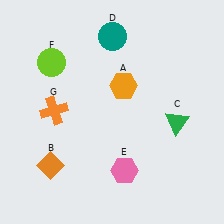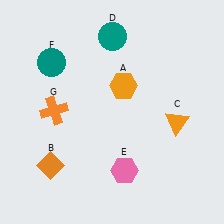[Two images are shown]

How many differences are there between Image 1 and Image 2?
There are 2 differences between the two images.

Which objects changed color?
C changed from green to orange. F changed from lime to teal.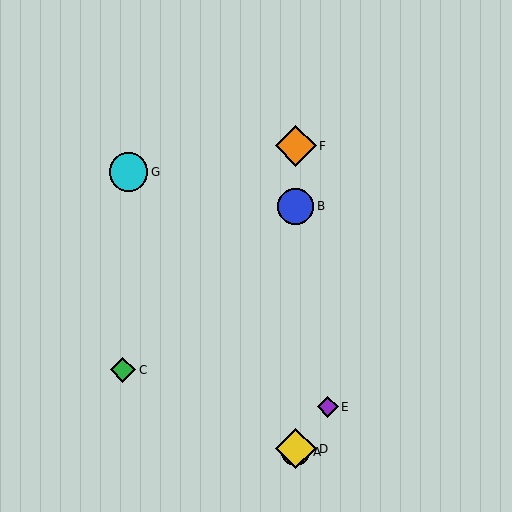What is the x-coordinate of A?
Object A is at x≈296.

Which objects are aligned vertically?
Objects A, B, D, F are aligned vertically.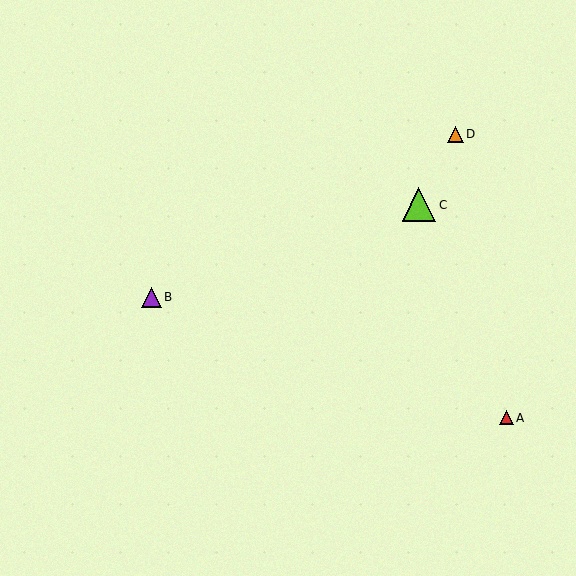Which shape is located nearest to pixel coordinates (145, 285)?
The purple triangle (labeled B) at (151, 297) is nearest to that location.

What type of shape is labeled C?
Shape C is a lime triangle.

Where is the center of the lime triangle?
The center of the lime triangle is at (419, 205).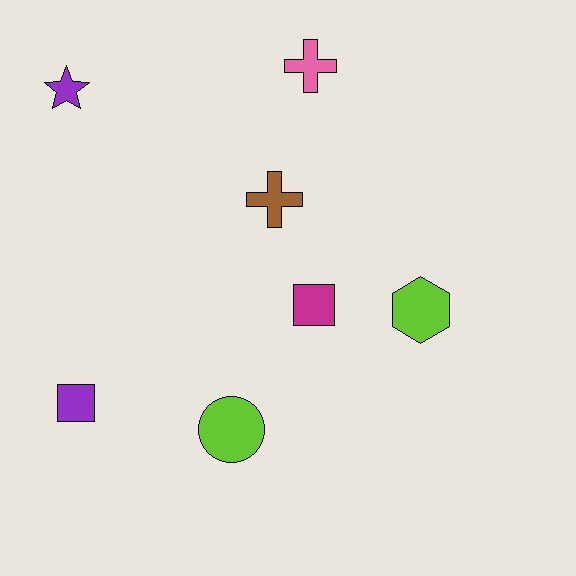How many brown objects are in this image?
There is 1 brown object.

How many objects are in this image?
There are 7 objects.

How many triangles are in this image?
There are no triangles.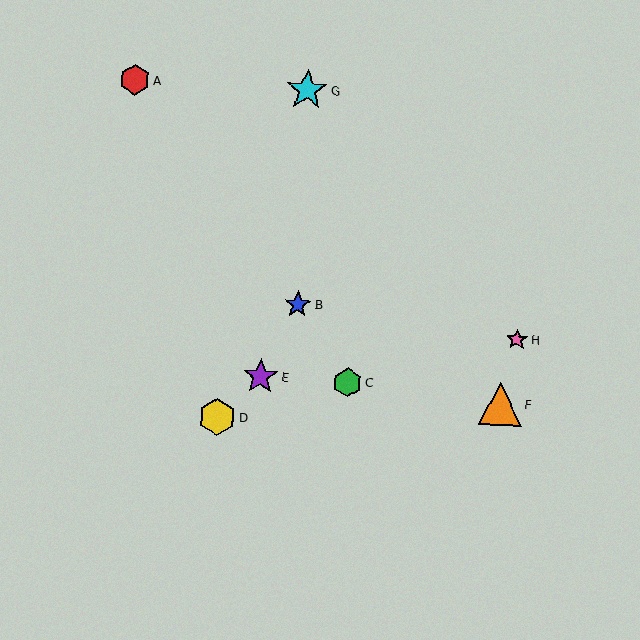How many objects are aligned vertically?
2 objects (B, G) are aligned vertically.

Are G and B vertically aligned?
Yes, both are at x≈307.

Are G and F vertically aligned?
No, G is at x≈307 and F is at x≈500.